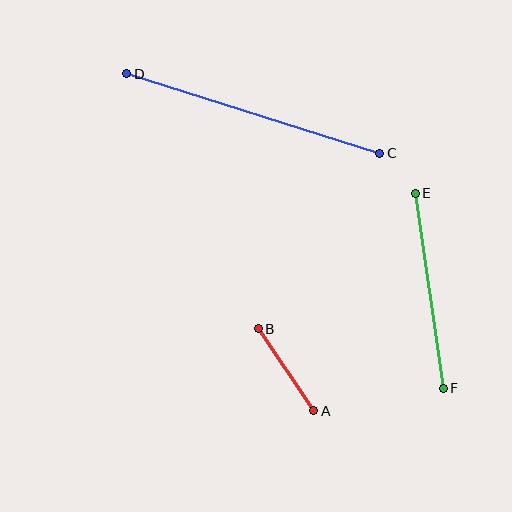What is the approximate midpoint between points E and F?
The midpoint is at approximately (429, 291) pixels.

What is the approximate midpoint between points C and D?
The midpoint is at approximately (253, 114) pixels.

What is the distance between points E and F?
The distance is approximately 197 pixels.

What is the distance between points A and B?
The distance is approximately 99 pixels.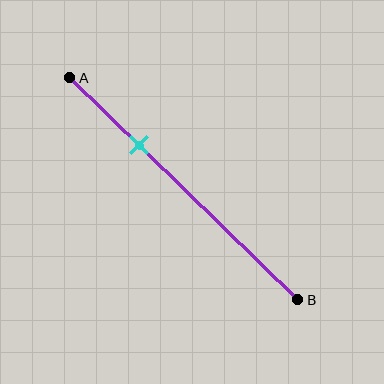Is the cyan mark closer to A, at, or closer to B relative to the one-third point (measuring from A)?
The cyan mark is approximately at the one-third point of segment AB.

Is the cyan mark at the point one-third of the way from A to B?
Yes, the mark is approximately at the one-third point.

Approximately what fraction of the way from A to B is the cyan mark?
The cyan mark is approximately 30% of the way from A to B.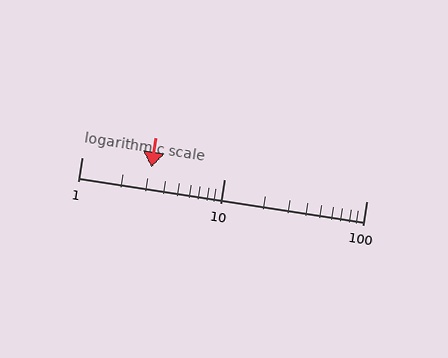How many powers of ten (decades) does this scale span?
The scale spans 2 decades, from 1 to 100.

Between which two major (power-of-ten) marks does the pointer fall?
The pointer is between 1 and 10.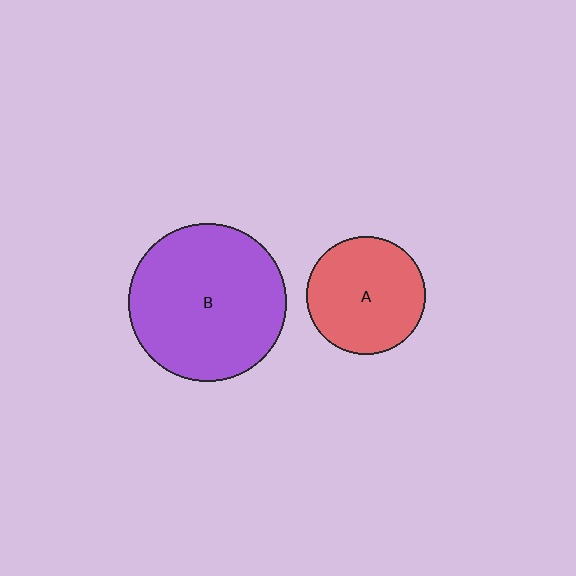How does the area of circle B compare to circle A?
Approximately 1.8 times.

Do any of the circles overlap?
No, none of the circles overlap.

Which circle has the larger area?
Circle B (purple).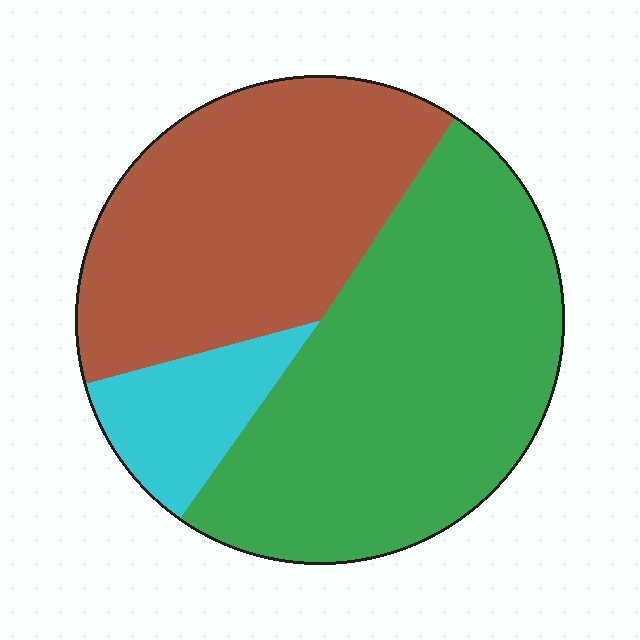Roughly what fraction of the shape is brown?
Brown covers about 40% of the shape.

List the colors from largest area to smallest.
From largest to smallest: green, brown, cyan.